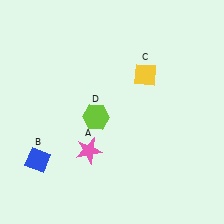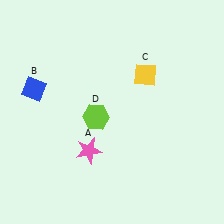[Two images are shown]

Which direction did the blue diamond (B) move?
The blue diamond (B) moved up.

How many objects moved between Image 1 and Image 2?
1 object moved between the two images.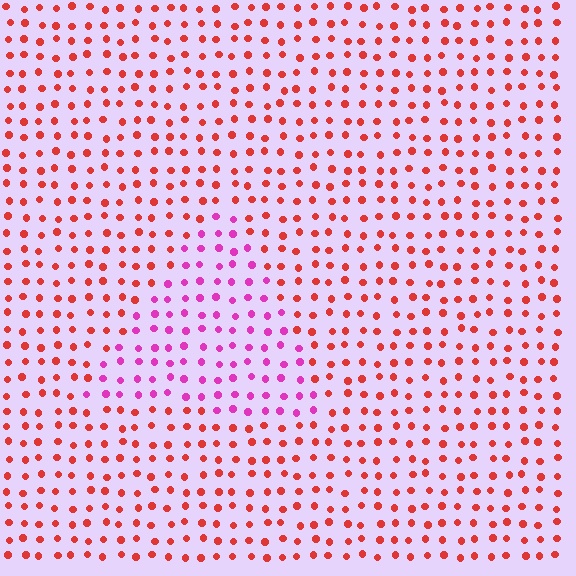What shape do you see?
I see a triangle.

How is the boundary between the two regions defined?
The boundary is defined purely by a slight shift in hue (about 48 degrees). Spacing, size, and orientation are identical on both sides.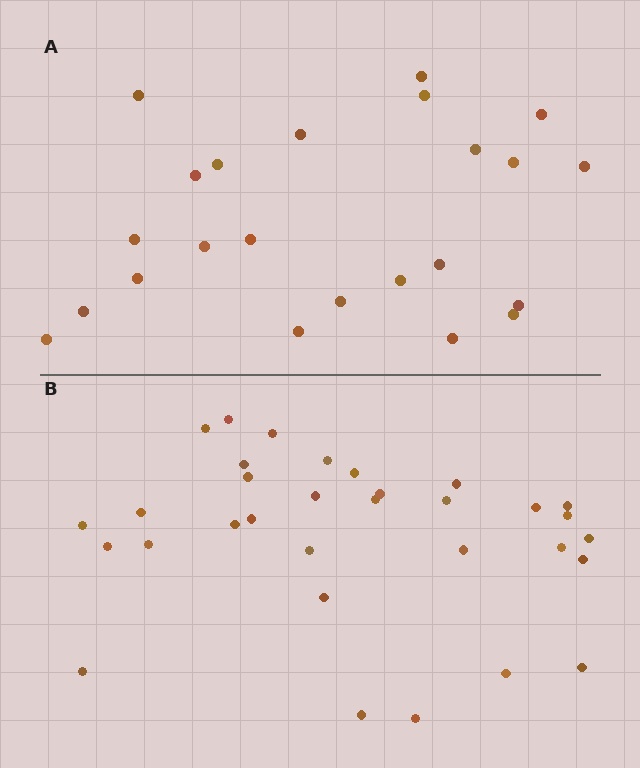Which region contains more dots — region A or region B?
Region B (the bottom region) has more dots.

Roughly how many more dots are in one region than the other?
Region B has roughly 8 or so more dots than region A.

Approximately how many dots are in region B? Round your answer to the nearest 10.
About 30 dots. (The exact count is 32, which rounds to 30.)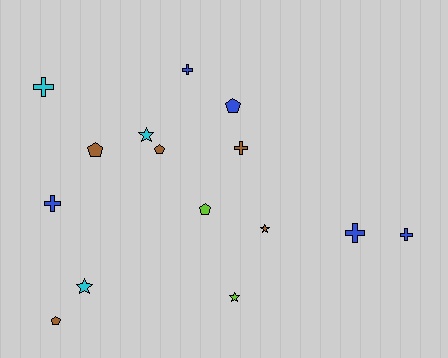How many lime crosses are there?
There are no lime crosses.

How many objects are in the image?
There are 15 objects.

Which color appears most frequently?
Brown, with 5 objects.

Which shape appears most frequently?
Cross, with 6 objects.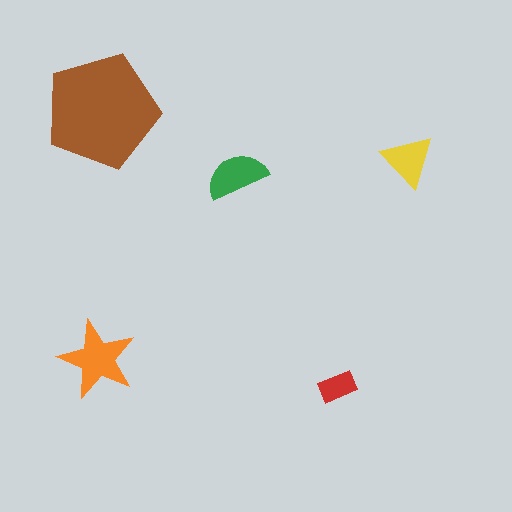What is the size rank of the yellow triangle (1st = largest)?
4th.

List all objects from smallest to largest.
The red rectangle, the yellow triangle, the green semicircle, the orange star, the brown pentagon.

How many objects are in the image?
There are 5 objects in the image.